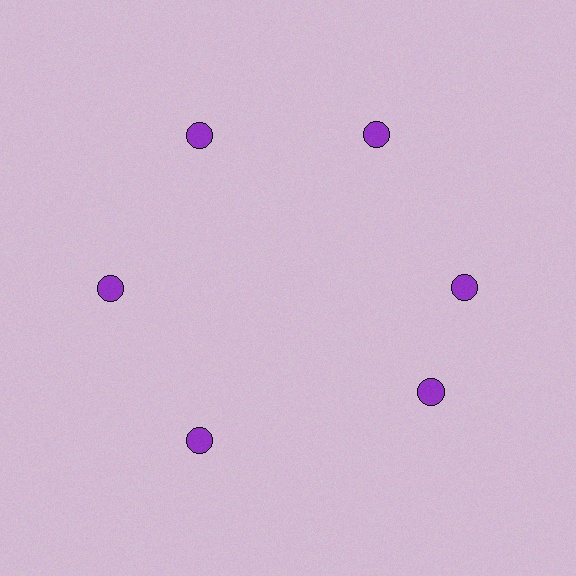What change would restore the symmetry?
The symmetry would be restored by rotating it back into even spacing with its neighbors so that all 6 circles sit at equal angles and equal distance from the center.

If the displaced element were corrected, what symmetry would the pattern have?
It would have 6-fold rotational symmetry — the pattern would map onto itself every 60 degrees.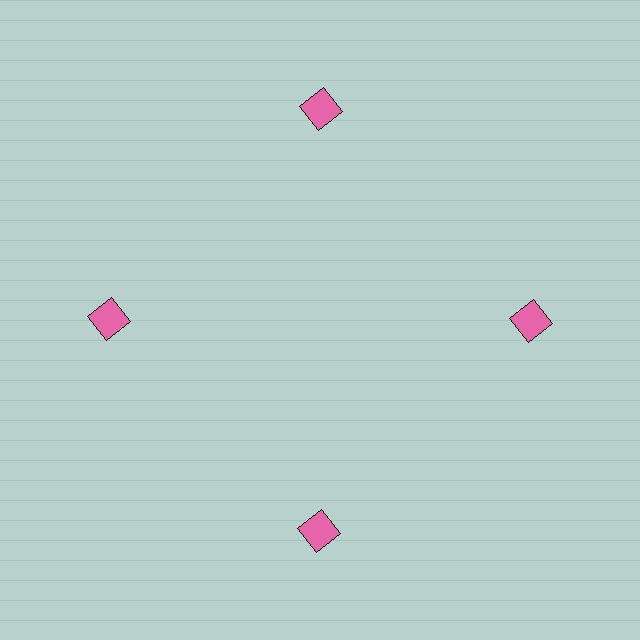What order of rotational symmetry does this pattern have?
This pattern has 4-fold rotational symmetry.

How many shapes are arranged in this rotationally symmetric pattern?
There are 4 shapes, arranged in 4 groups of 1.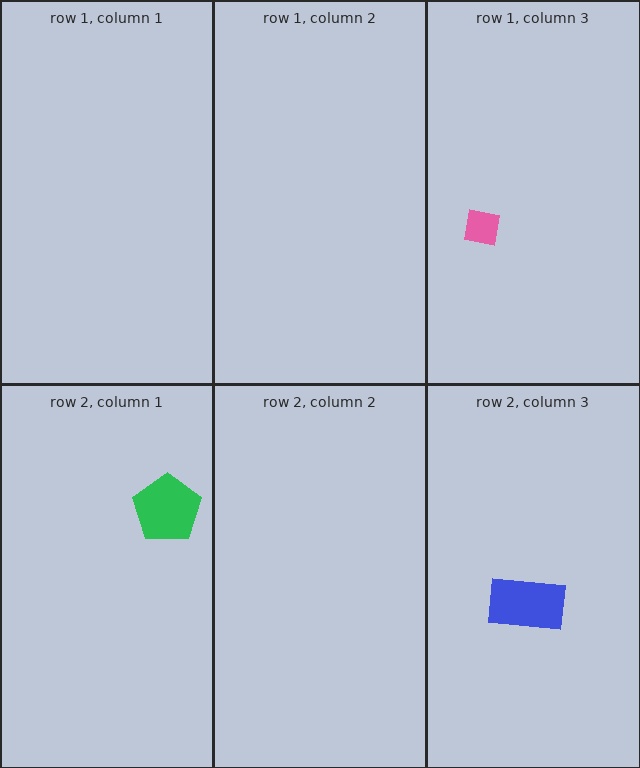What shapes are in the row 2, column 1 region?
The green pentagon.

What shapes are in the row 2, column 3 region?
The blue rectangle.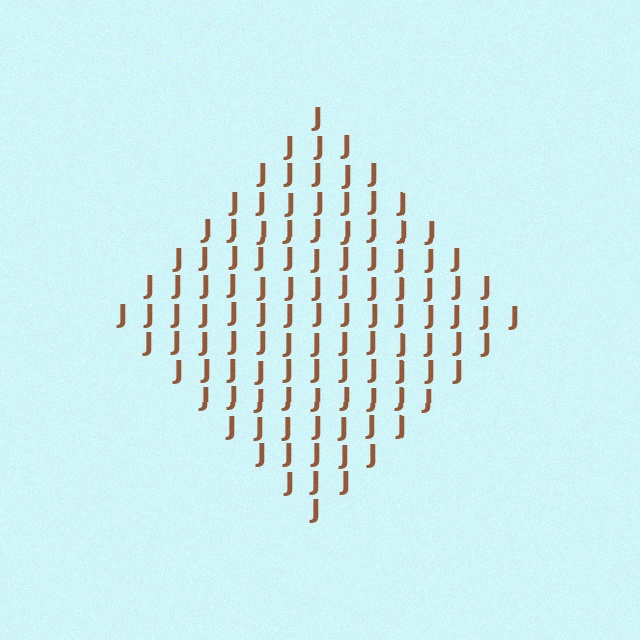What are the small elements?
The small elements are letter J's.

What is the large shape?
The large shape is a diamond.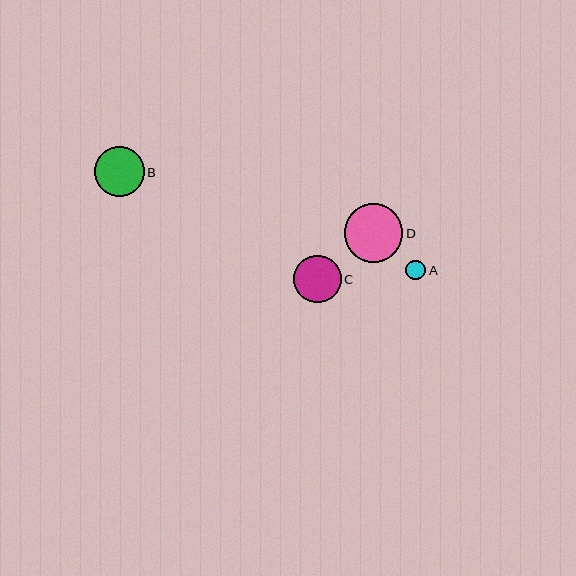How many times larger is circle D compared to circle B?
Circle D is approximately 1.2 times the size of circle B.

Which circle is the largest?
Circle D is the largest with a size of approximately 58 pixels.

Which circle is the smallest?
Circle A is the smallest with a size of approximately 20 pixels.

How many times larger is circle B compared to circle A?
Circle B is approximately 2.5 times the size of circle A.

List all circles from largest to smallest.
From largest to smallest: D, B, C, A.